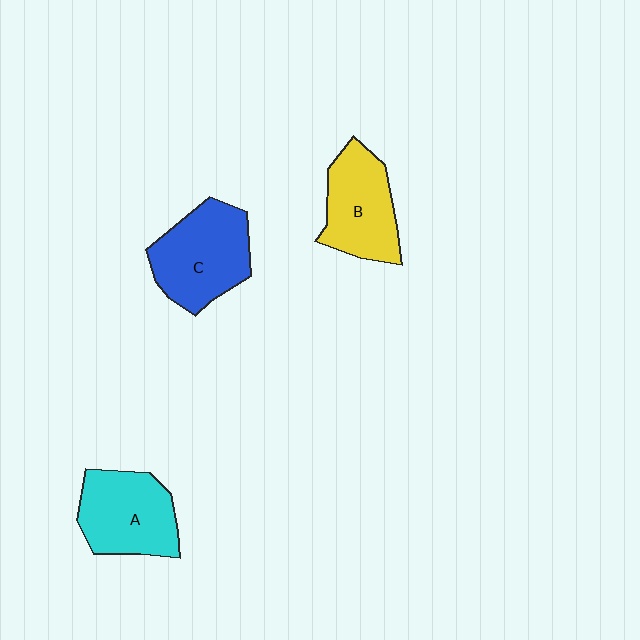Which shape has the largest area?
Shape C (blue).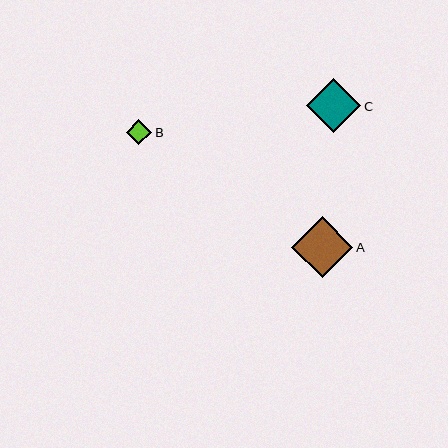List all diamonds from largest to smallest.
From largest to smallest: A, C, B.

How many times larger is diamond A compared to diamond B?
Diamond A is approximately 2.4 times the size of diamond B.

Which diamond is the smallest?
Diamond B is the smallest with a size of approximately 26 pixels.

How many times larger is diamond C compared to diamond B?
Diamond C is approximately 2.1 times the size of diamond B.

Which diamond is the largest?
Diamond A is the largest with a size of approximately 61 pixels.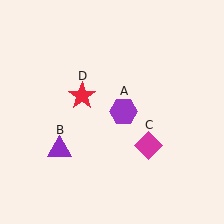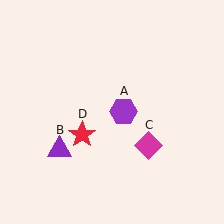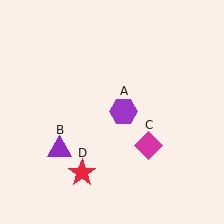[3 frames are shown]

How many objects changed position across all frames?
1 object changed position: red star (object D).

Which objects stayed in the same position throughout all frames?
Purple hexagon (object A) and purple triangle (object B) and magenta diamond (object C) remained stationary.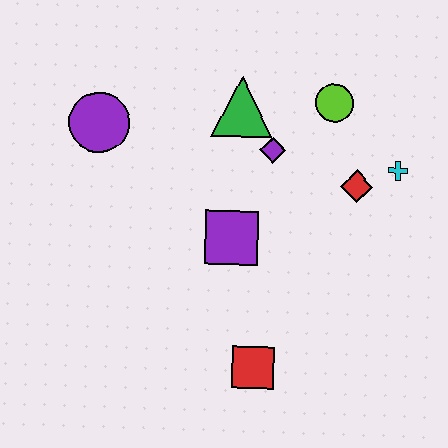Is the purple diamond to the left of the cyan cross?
Yes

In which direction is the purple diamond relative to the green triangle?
The purple diamond is below the green triangle.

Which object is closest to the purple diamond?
The green triangle is closest to the purple diamond.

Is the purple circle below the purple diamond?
No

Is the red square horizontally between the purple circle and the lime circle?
Yes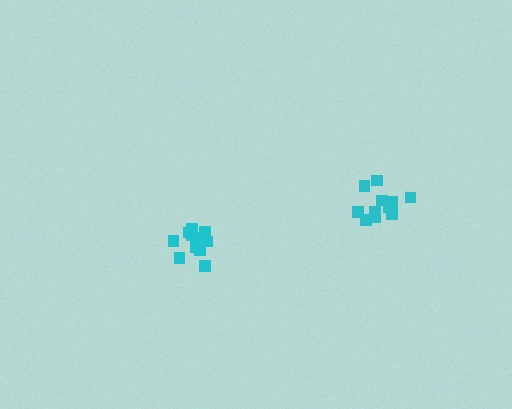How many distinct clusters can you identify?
There are 2 distinct clusters.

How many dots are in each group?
Group 1: 11 dots, Group 2: 13 dots (24 total).